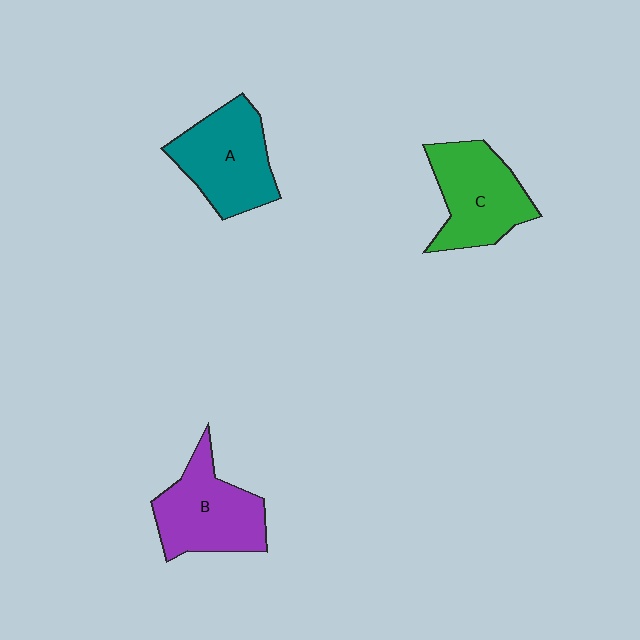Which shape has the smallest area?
Shape C (green).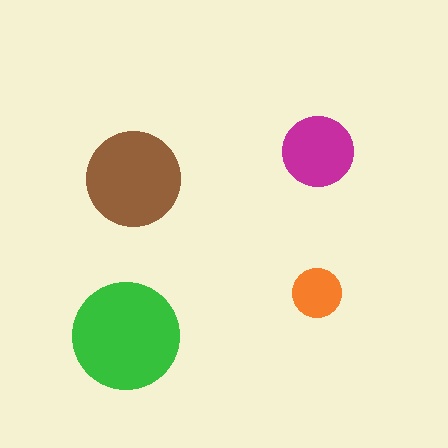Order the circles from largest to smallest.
the green one, the brown one, the magenta one, the orange one.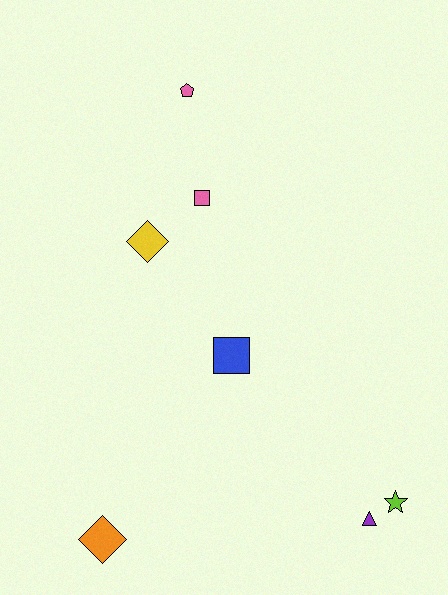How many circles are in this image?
There are no circles.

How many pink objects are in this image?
There are 2 pink objects.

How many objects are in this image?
There are 7 objects.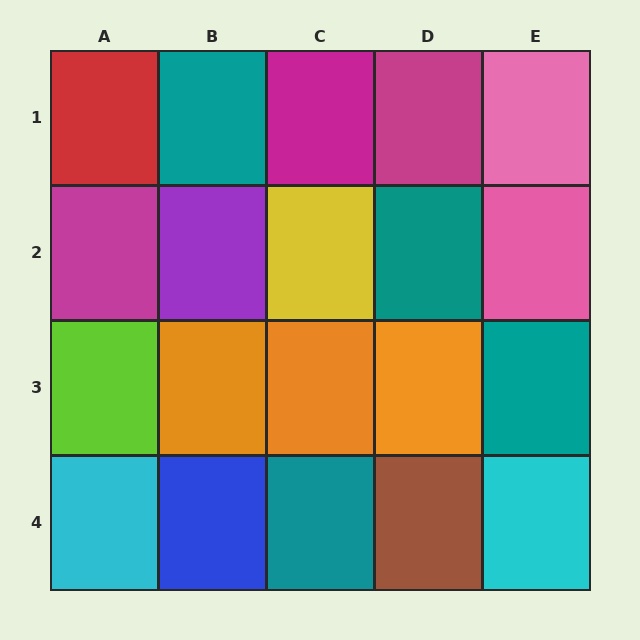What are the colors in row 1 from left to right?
Red, teal, magenta, magenta, pink.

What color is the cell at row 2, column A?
Magenta.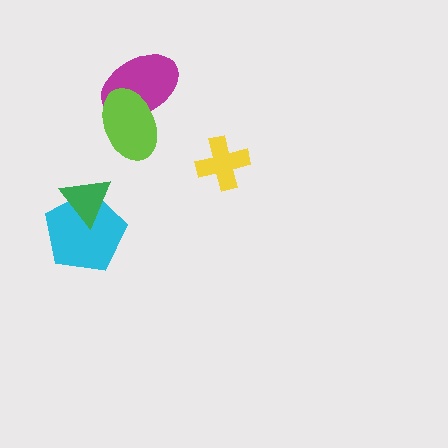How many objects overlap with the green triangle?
1 object overlaps with the green triangle.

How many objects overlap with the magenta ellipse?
1 object overlaps with the magenta ellipse.